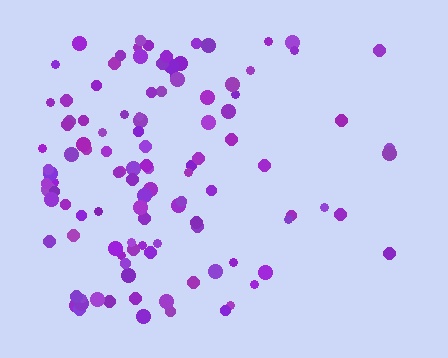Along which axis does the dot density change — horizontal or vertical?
Horizontal.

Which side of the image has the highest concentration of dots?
The left.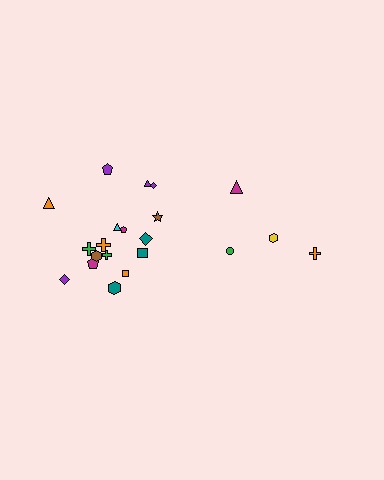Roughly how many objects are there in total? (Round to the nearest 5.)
Roughly 20 objects in total.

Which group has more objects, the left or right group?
The left group.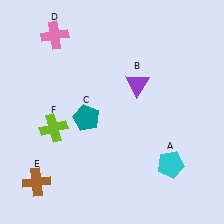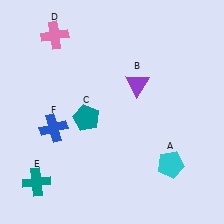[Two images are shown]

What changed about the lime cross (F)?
In Image 1, F is lime. In Image 2, it changed to blue.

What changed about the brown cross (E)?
In Image 1, E is brown. In Image 2, it changed to teal.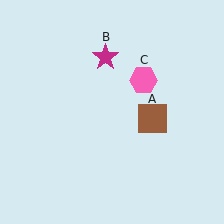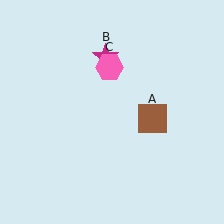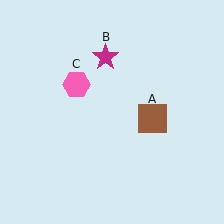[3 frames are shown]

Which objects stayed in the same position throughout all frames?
Brown square (object A) and magenta star (object B) remained stationary.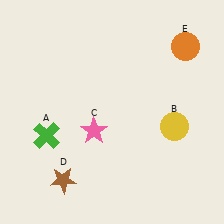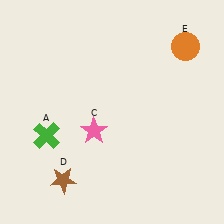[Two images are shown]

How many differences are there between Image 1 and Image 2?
There is 1 difference between the two images.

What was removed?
The yellow circle (B) was removed in Image 2.